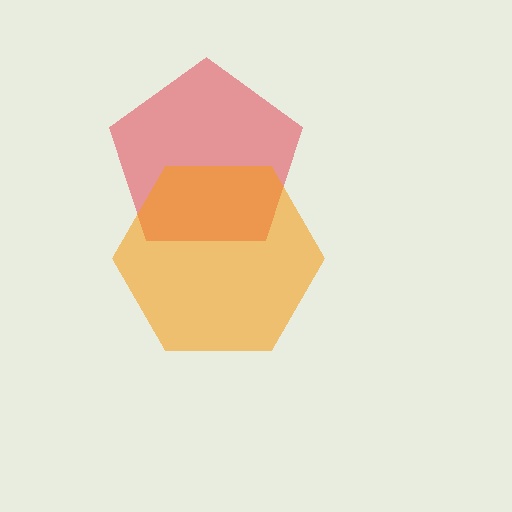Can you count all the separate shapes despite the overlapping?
Yes, there are 2 separate shapes.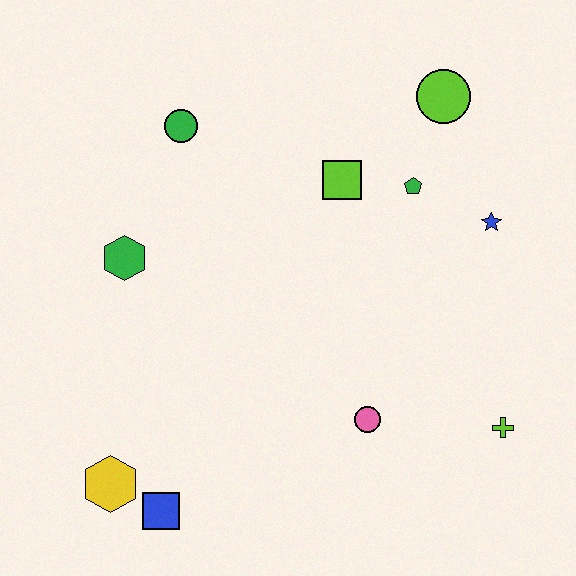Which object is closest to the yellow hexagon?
The blue square is closest to the yellow hexagon.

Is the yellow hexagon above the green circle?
No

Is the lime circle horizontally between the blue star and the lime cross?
No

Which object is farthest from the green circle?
The lime cross is farthest from the green circle.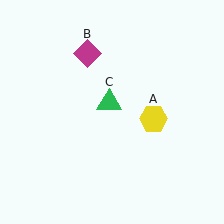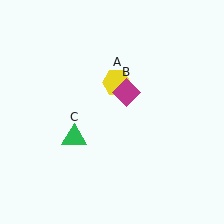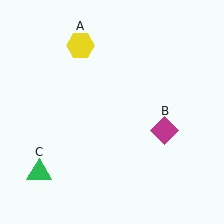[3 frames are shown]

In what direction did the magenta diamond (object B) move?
The magenta diamond (object B) moved down and to the right.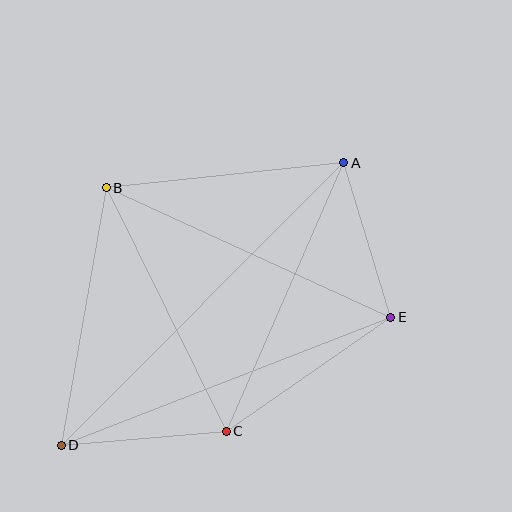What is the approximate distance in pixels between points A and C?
The distance between A and C is approximately 293 pixels.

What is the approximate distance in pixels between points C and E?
The distance between C and E is approximately 200 pixels.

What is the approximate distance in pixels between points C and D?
The distance between C and D is approximately 165 pixels.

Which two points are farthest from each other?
Points A and D are farthest from each other.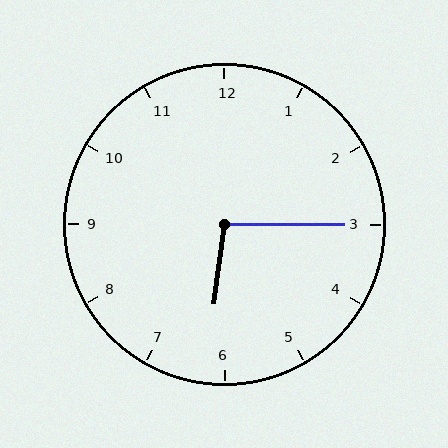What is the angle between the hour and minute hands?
Approximately 98 degrees.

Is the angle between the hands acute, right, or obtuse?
It is obtuse.